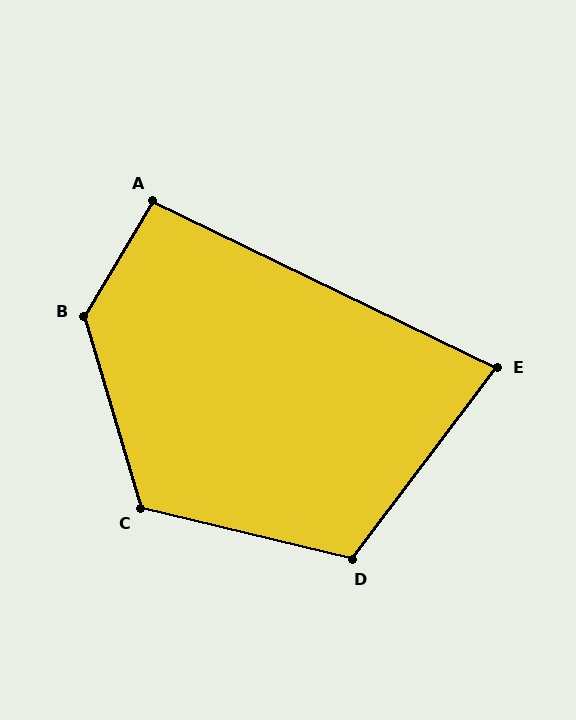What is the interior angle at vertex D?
Approximately 114 degrees (obtuse).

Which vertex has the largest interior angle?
B, at approximately 133 degrees.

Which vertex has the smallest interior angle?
E, at approximately 79 degrees.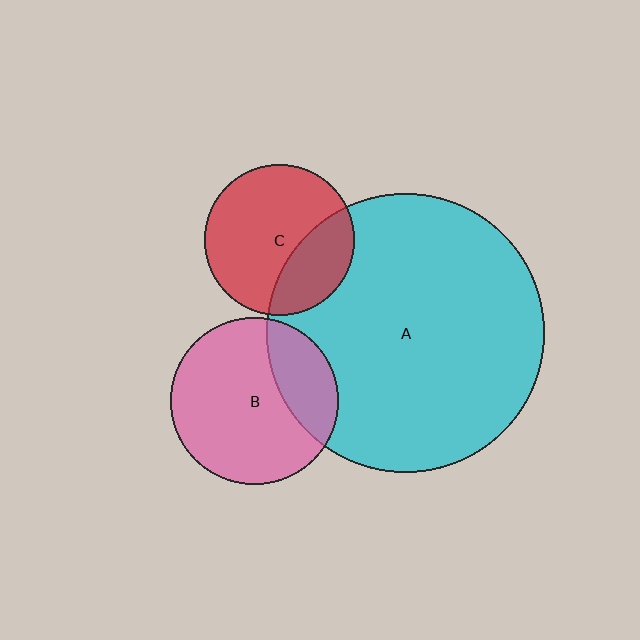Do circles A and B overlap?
Yes.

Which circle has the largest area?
Circle A (cyan).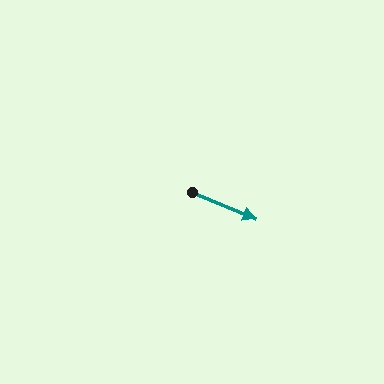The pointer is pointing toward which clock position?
Roughly 4 o'clock.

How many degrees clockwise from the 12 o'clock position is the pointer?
Approximately 113 degrees.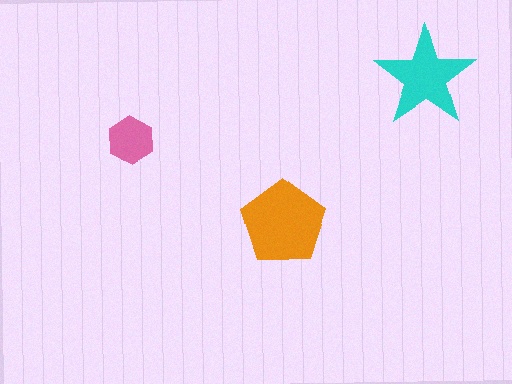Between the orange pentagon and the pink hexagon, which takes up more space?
The orange pentagon.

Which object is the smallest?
The pink hexagon.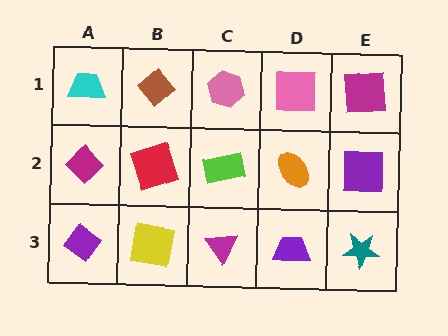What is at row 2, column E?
A purple square.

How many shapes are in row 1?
5 shapes.